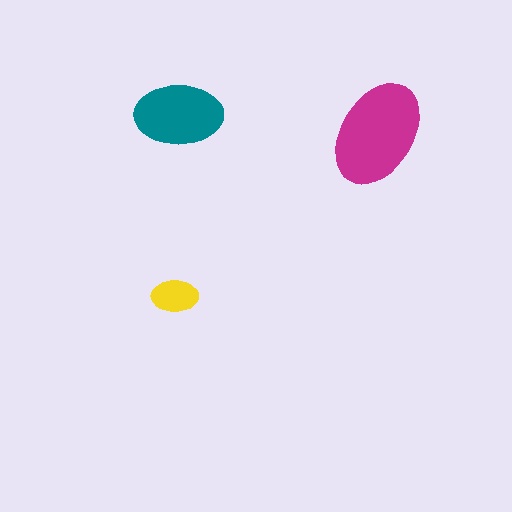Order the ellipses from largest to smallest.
the magenta one, the teal one, the yellow one.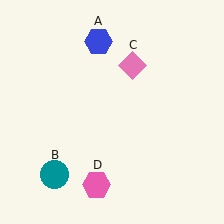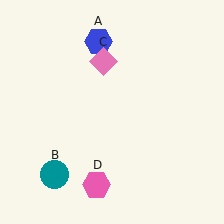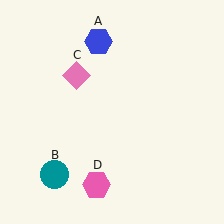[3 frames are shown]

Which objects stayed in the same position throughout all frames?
Blue hexagon (object A) and teal circle (object B) and pink hexagon (object D) remained stationary.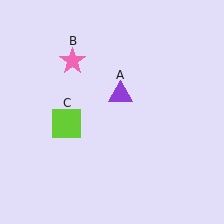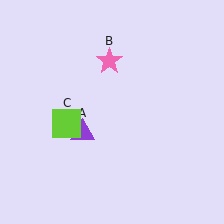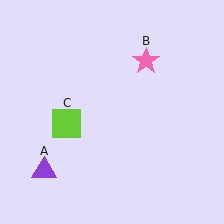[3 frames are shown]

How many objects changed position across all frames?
2 objects changed position: purple triangle (object A), pink star (object B).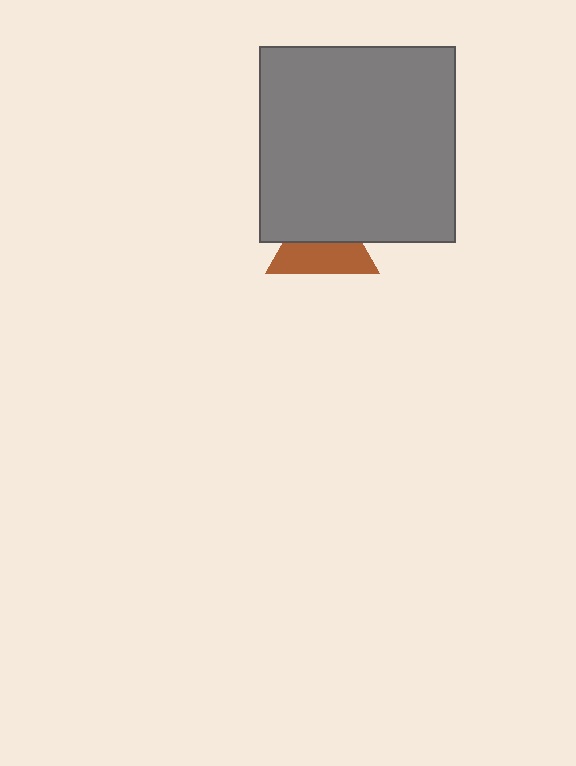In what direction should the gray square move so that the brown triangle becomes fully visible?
The gray square should move up. That is the shortest direction to clear the overlap and leave the brown triangle fully visible.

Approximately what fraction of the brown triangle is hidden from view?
Roughly 49% of the brown triangle is hidden behind the gray square.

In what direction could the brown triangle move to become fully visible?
The brown triangle could move down. That would shift it out from behind the gray square entirely.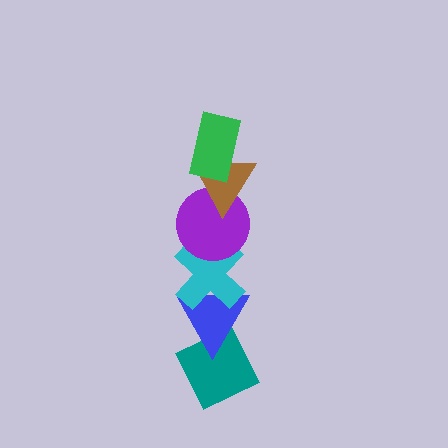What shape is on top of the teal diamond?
The blue triangle is on top of the teal diamond.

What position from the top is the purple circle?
The purple circle is 3rd from the top.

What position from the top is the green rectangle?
The green rectangle is 1st from the top.